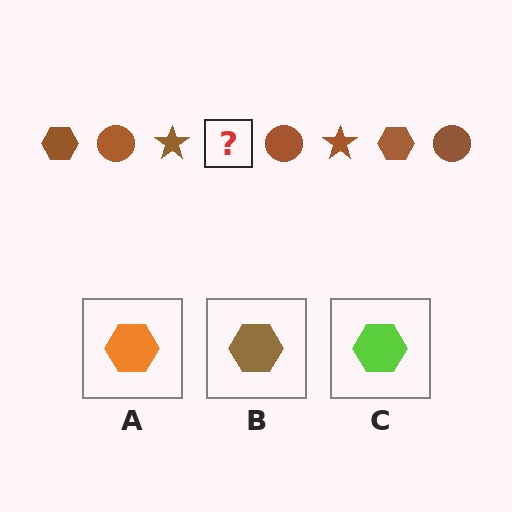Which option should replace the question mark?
Option B.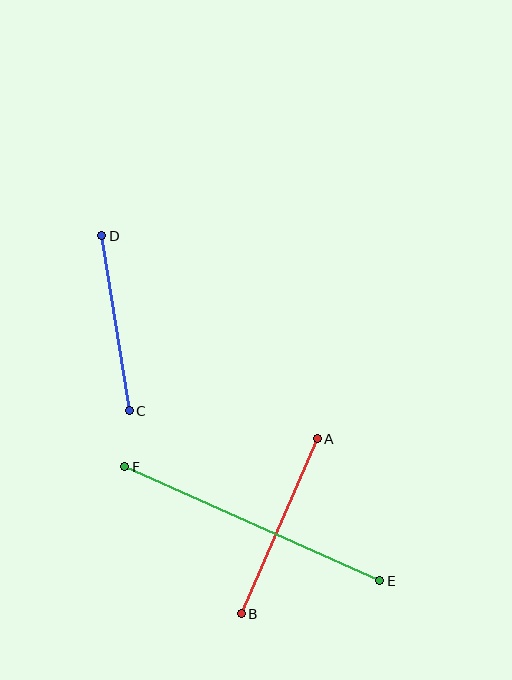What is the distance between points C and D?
The distance is approximately 177 pixels.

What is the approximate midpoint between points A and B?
The midpoint is at approximately (279, 526) pixels.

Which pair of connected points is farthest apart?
Points E and F are farthest apart.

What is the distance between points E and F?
The distance is approximately 279 pixels.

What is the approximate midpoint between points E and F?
The midpoint is at approximately (252, 524) pixels.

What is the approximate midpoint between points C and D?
The midpoint is at approximately (116, 323) pixels.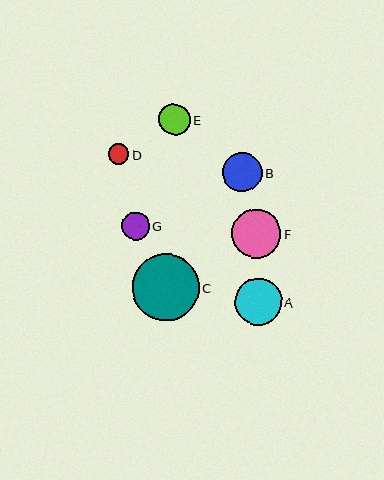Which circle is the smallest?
Circle D is the smallest with a size of approximately 20 pixels.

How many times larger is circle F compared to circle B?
Circle F is approximately 1.3 times the size of circle B.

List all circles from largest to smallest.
From largest to smallest: C, F, A, B, E, G, D.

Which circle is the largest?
Circle C is the largest with a size of approximately 67 pixels.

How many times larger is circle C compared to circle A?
Circle C is approximately 1.4 times the size of circle A.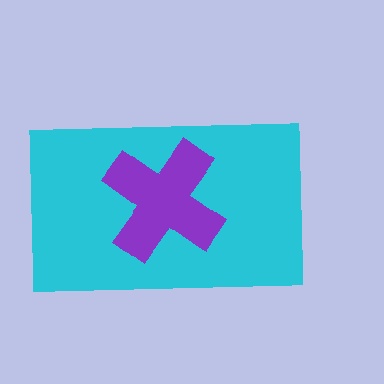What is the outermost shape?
The cyan rectangle.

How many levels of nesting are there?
2.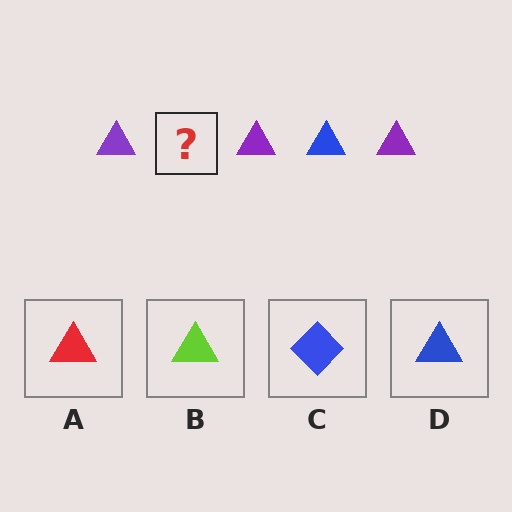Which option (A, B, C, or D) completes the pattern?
D.